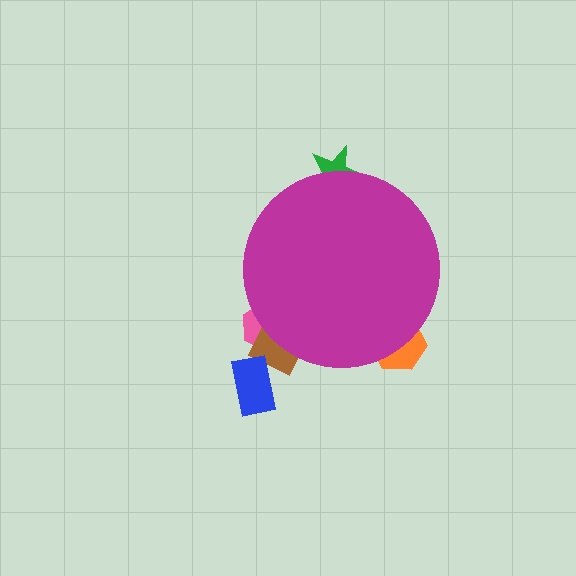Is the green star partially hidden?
Yes, the green star is partially hidden behind the magenta circle.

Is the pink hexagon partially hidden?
Yes, the pink hexagon is partially hidden behind the magenta circle.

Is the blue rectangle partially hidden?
No, the blue rectangle is fully visible.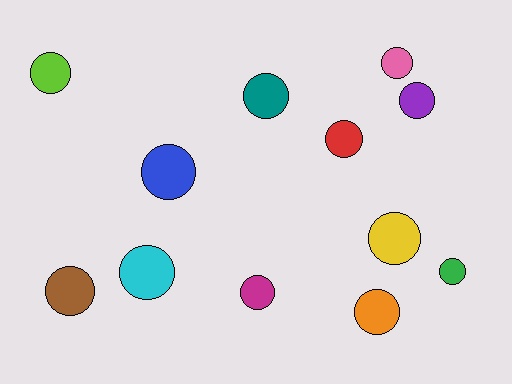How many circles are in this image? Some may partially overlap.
There are 12 circles.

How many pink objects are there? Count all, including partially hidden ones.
There is 1 pink object.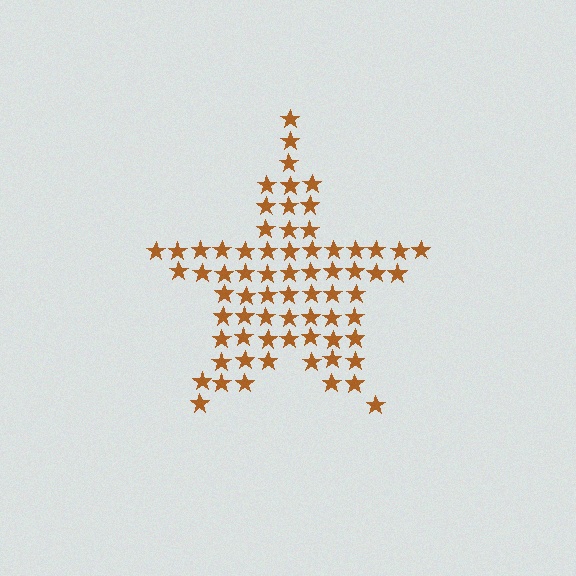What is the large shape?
The large shape is a star.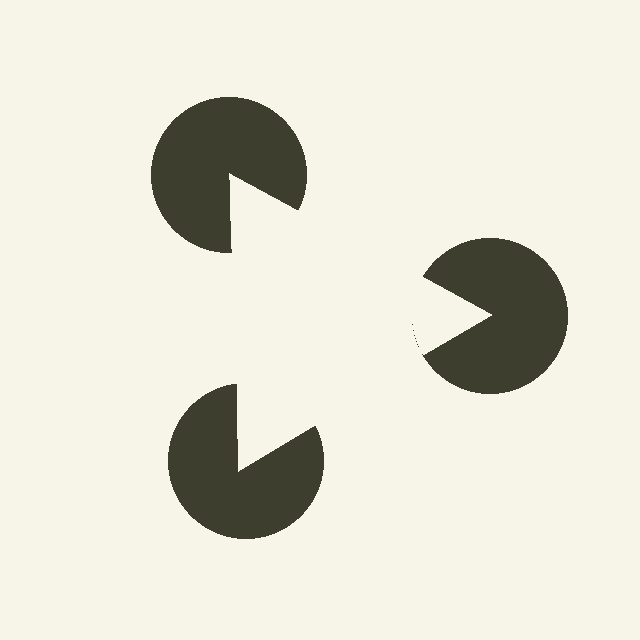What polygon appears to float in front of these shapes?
An illusory triangle — its edges are inferred from the aligned wedge cuts in the pac-man discs, not physically drawn.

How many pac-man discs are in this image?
There are 3 — one at each vertex of the illusory triangle.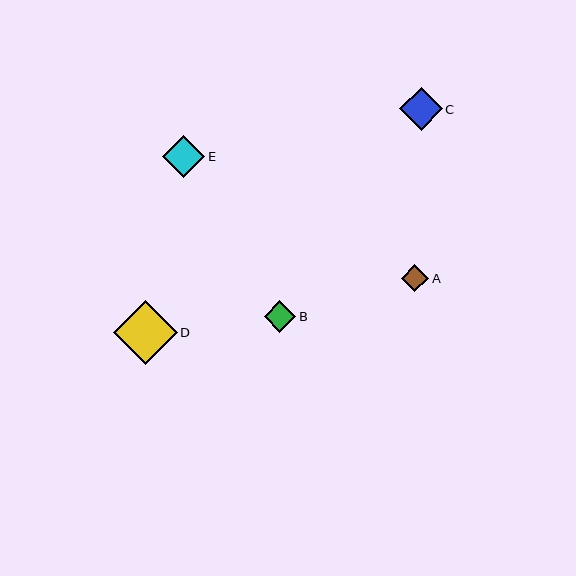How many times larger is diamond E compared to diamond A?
Diamond E is approximately 1.6 times the size of diamond A.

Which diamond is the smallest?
Diamond A is the smallest with a size of approximately 27 pixels.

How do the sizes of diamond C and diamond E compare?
Diamond C and diamond E are approximately the same size.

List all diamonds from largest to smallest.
From largest to smallest: D, C, E, B, A.